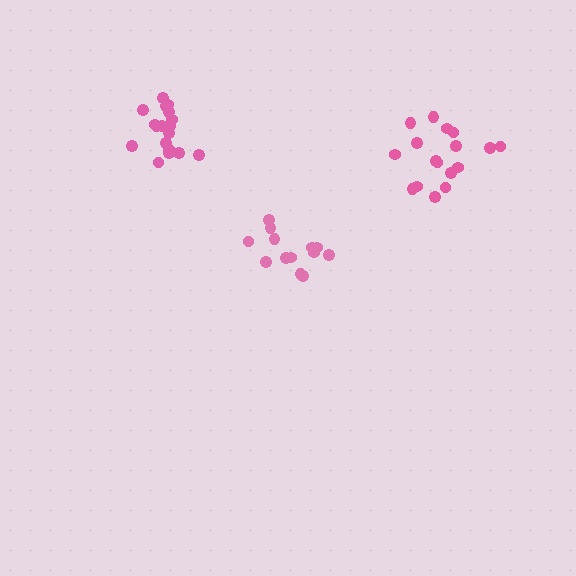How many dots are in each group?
Group 1: 13 dots, Group 2: 17 dots, Group 3: 19 dots (49 total).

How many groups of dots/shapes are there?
There are 3 groups.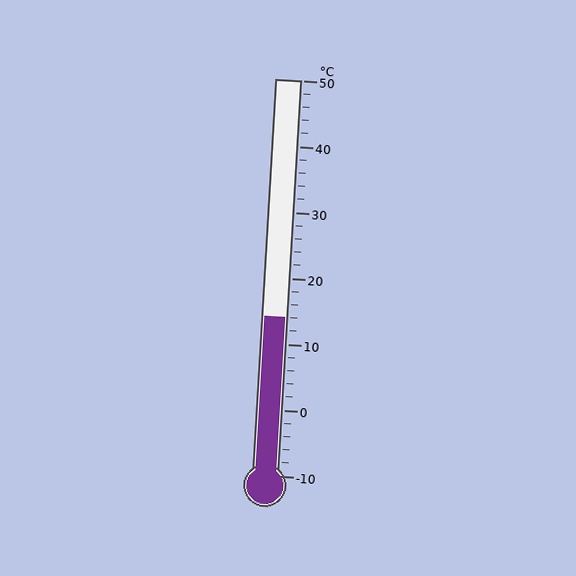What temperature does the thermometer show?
The thermometer shows approximately 14°C.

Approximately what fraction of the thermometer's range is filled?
The thermometer is filled to approximately 40% of its range.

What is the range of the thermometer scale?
The thermometer scale ranges from -10°C to 50°C.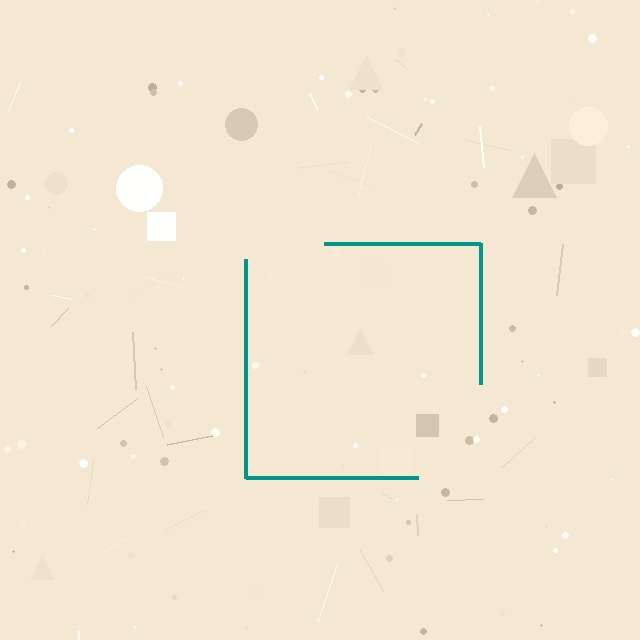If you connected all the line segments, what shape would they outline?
They would outline a square.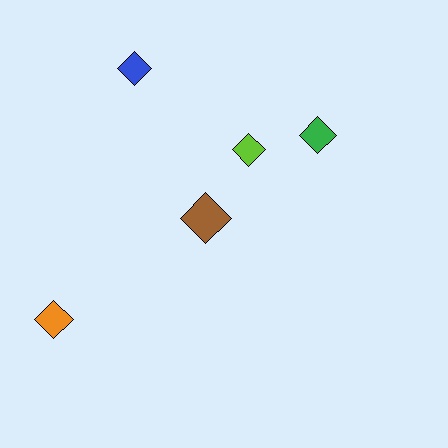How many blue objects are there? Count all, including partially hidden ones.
There is 1 blue object.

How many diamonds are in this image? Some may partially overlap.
There are 5 diamonds.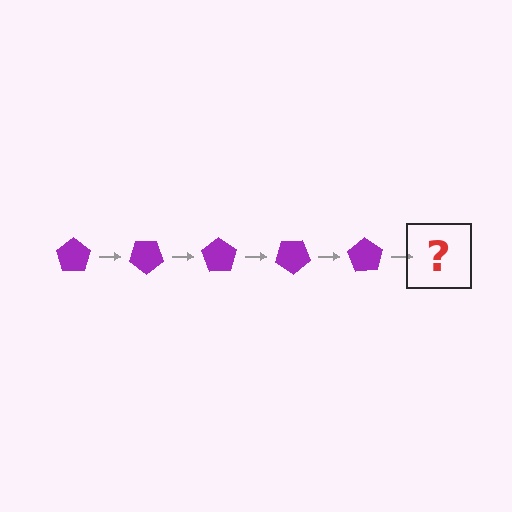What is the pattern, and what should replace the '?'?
The pattern is that the pentagon rotates 35 degrees each step. The '?' should be a purple pentagon rotated 175 degrees.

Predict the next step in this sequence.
The next step is a purple pentagon rotated 175 degrees.